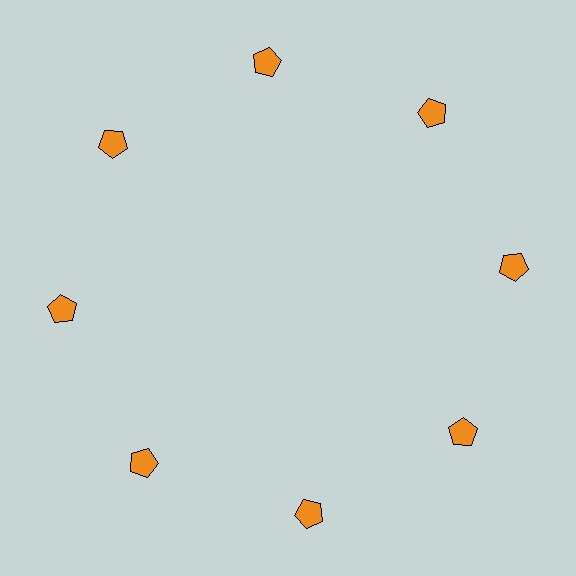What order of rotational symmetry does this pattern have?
This pattern has 8-fold rotational symmetry.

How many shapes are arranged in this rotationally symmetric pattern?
There are 8 shapes, arranged in 8 groups of 1.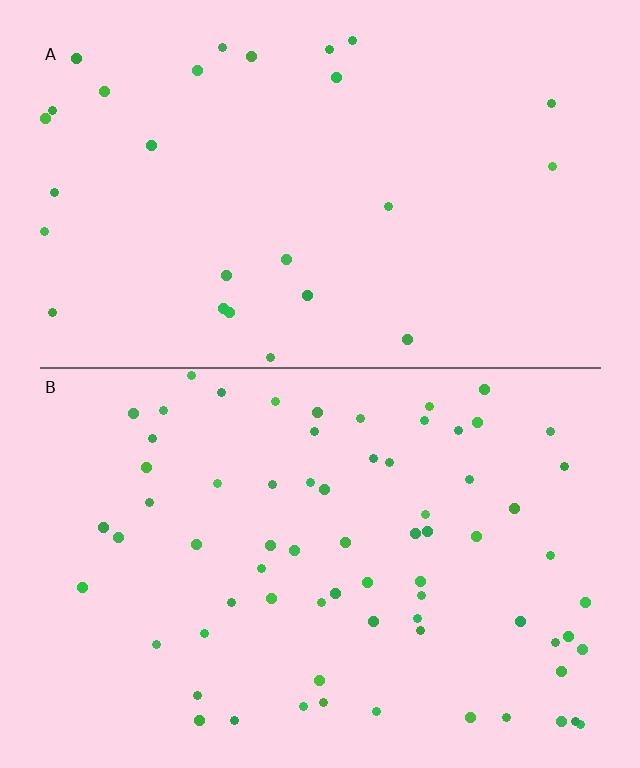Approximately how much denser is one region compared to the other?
Approximately 2.6× — region B over region A.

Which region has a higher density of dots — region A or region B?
B (the bottom).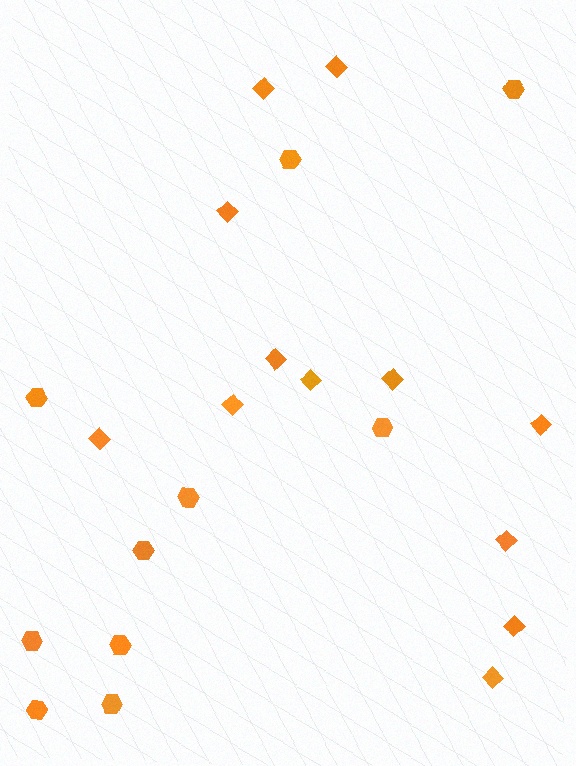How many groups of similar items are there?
There are 2 groups: one group of diamonds (12) and one group of hexagons (10).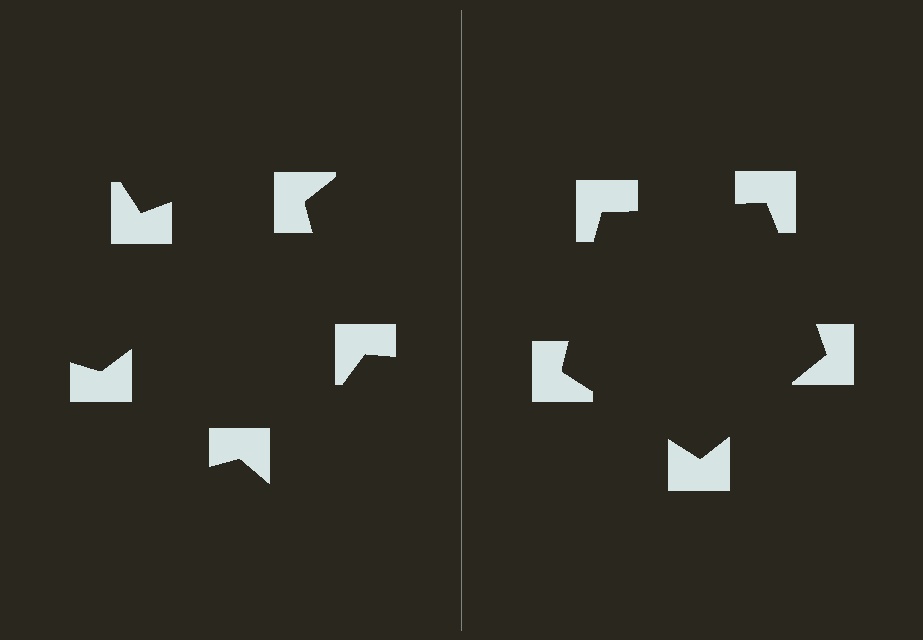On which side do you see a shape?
An illusory pentagon appears on the right side. On the left side the wedge cuts are rotated, so no coherent shape forms.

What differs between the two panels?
The notched squares are positioned identically on both sides; only the wedge orientations differ. On the right they align to a pentagon; on the left they are misaligned.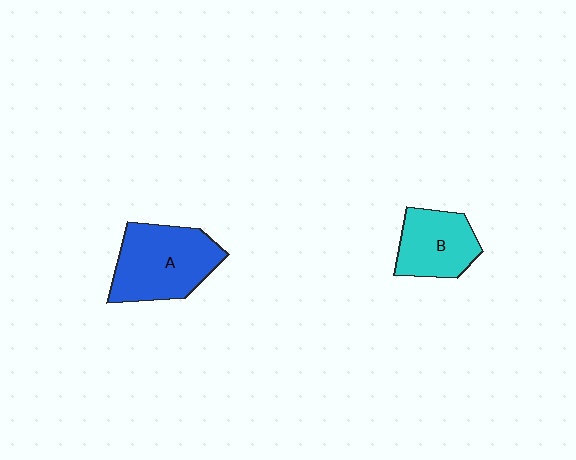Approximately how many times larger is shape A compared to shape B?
Approximately 1.4 times.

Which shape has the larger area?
Shape A (blue).